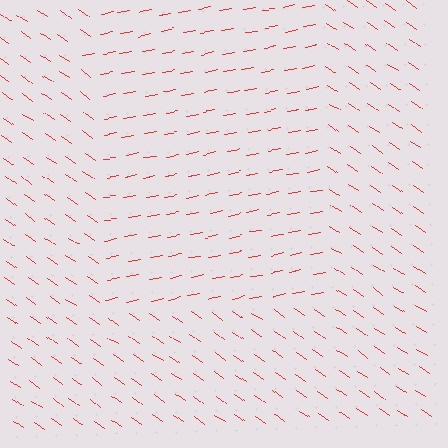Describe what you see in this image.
The image is filled with small red line segments. A rectangle region in the image has lines oriented differently from the surrounding lines, creating a visible texture boundary.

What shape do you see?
I see a rectangle.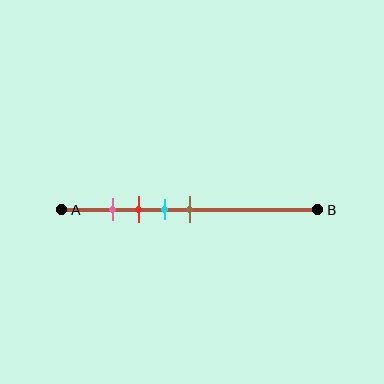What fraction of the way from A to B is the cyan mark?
The cyan mark is approximately 40% (0.4) of the way from A to B.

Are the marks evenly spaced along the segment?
Yes, the marks are approximately evenly spaced.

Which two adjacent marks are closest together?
The pink and red marks are the closest adjacent pair.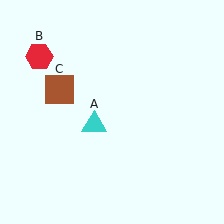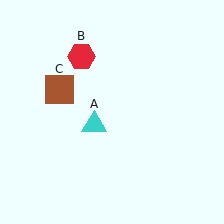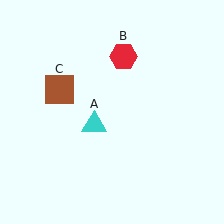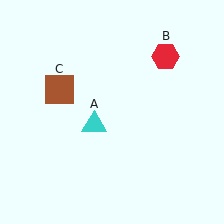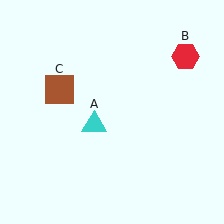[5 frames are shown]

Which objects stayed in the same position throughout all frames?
Cyan triangle (object A) and brown square (object C) remained stationary.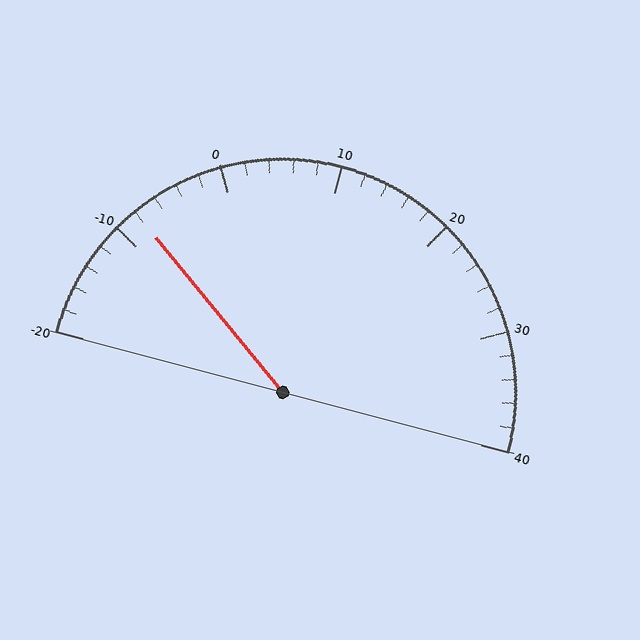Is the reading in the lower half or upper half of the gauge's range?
The reading is in the lower half of the range (-20 to 40).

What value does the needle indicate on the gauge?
The needle indicates approximately -8.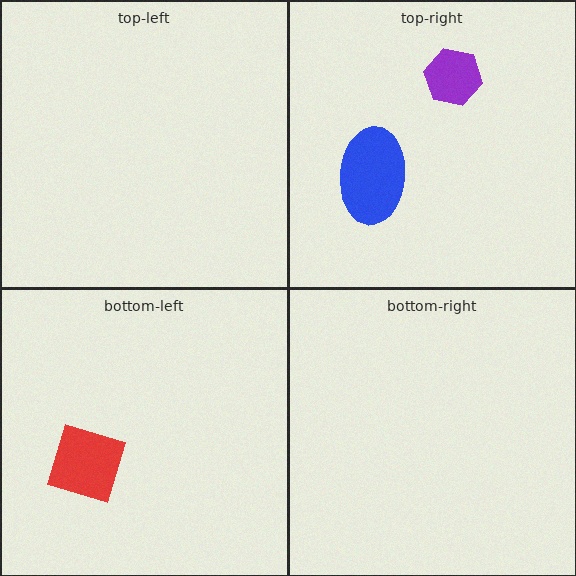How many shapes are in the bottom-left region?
1.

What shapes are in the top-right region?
The blue ellipse, the purple hexagon.